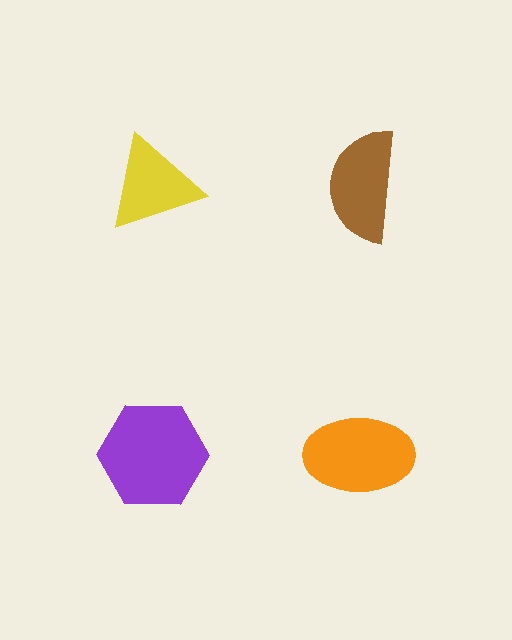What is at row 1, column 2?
A brown semicircle.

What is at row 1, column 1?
A yellow triangle.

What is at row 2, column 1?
A purple hexagon.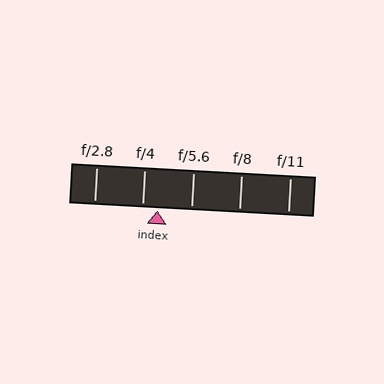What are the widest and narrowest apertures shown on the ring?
The widest aperture shown is f/2.8 and the narrowest is f/11.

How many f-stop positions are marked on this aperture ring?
There are 5 f-stop positions marked.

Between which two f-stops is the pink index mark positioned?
The index mark is between f/4 and f/5.6.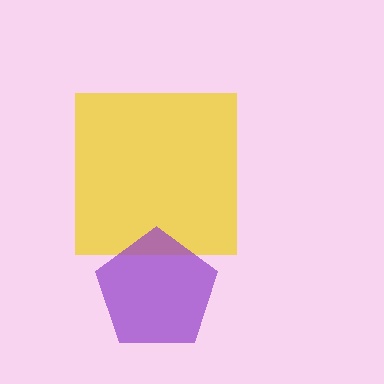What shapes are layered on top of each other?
The layered shapes are: a yellow square, a purple pentagon.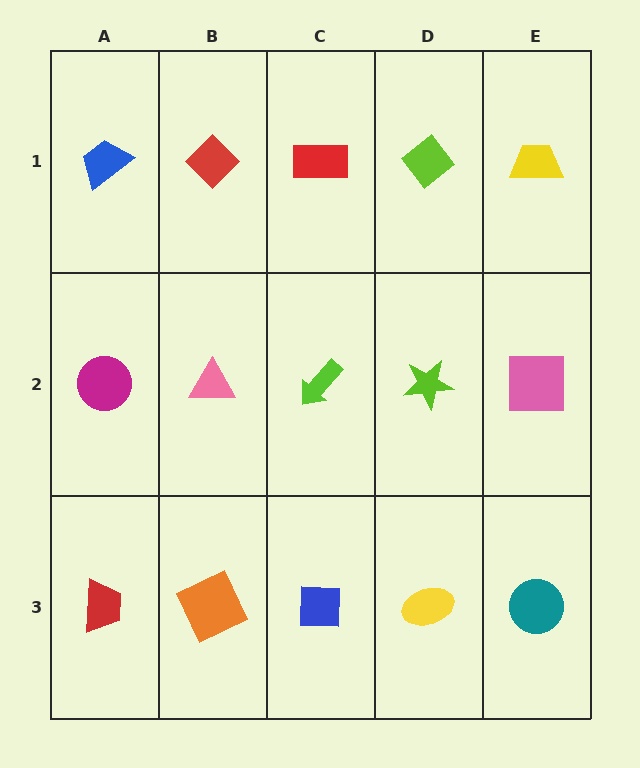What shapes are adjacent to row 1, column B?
A pink triangle (row 2, column B), a blue trapezoid (row 1, column A), a red rectangle (row 1, column C).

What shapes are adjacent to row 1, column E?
A pink square (row 2, column E), a lime diamond (row 1, column D).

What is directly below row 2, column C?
A blue square.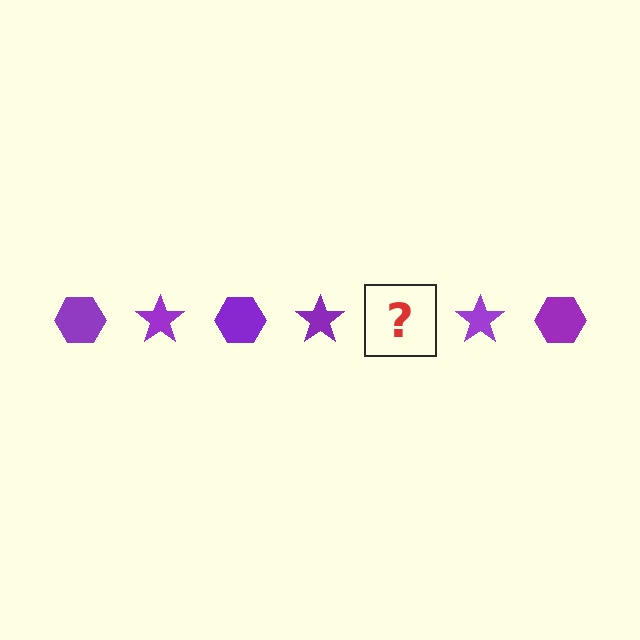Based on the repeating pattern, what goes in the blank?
The blank should be a purple hexagon.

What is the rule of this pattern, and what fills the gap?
The rule is that the pattern cycles through hexagon, star shapes in purple. The gap should be filled with a purple hexagon.